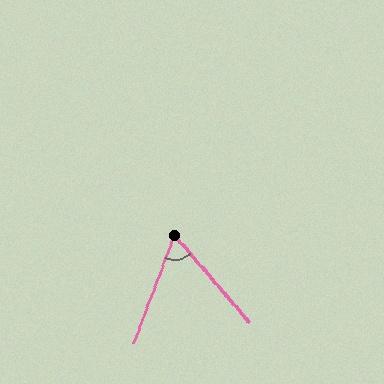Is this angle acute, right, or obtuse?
It is acute.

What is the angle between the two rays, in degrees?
Approximately 61 degrees.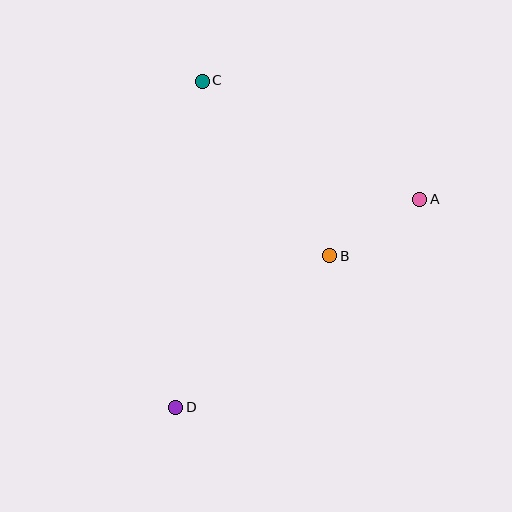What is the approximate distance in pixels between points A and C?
The distance between A and C is approximately 248 pixels.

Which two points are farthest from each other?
Points C and D are farthest from each other.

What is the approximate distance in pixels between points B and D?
The distance between B and D is approximately 216 pixels.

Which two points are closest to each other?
Points A and B are closest to each other.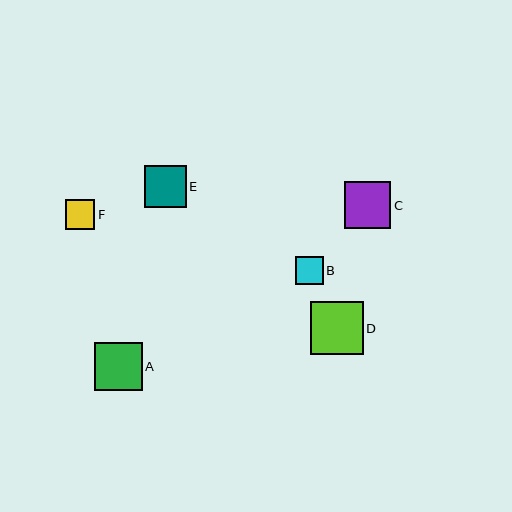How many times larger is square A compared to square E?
Square A is approximately 1.2 times the size of square E.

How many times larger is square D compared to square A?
Square D is approximately 1.1 times the size of square A.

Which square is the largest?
Square D is the largest with a size of approximately 53 pixels.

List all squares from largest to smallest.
From largest to smallest: D, A, C, E, F, B.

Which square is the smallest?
Square B is the smallest with a size of approximately 28 pixels.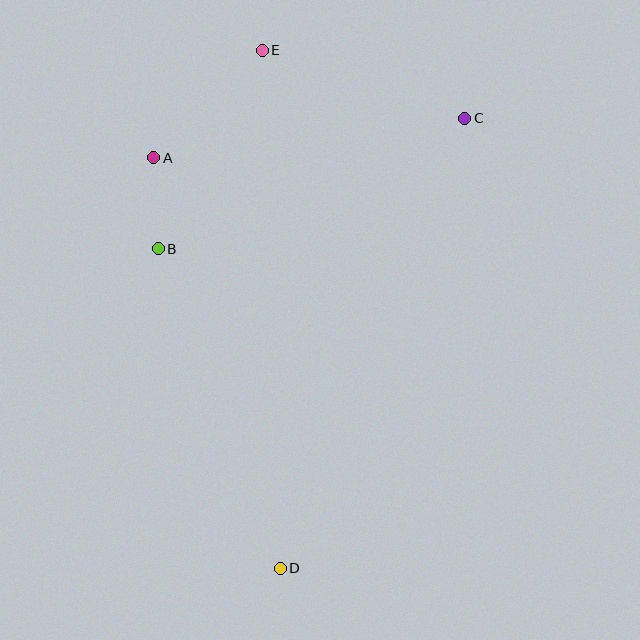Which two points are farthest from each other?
Points D and E are farthest from each other.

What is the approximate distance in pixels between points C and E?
The distance between C and E is approximately 214 pixels.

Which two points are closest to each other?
Points A and B are closest to each other.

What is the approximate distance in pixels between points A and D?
The distance between A and D is approximately 430 pixels.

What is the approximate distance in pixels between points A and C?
The distance between A and C is approximately 314 pixels.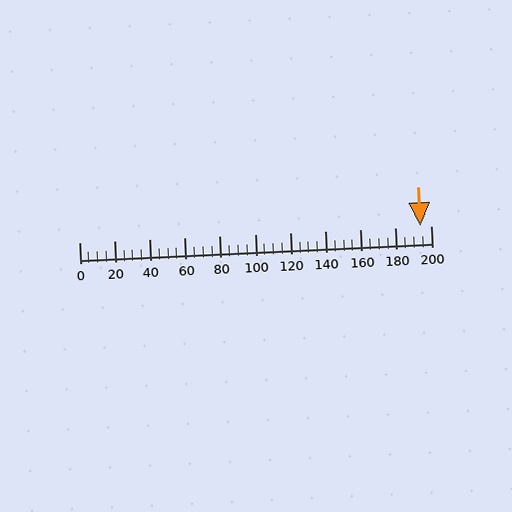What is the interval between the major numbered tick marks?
The major tick marks are spaced 20 units apart.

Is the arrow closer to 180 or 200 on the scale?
The arrow is closer to 200.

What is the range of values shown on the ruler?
The ruler shows values from 0 to 200.